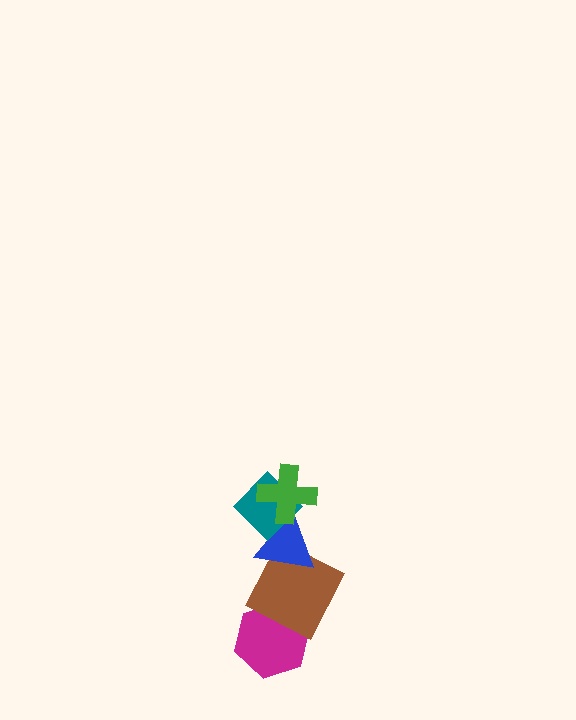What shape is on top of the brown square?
The blue triangle is on top of the brown square.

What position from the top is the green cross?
The green cross is 1st from the top.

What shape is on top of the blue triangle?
The teal diamond is on top of the blue triangle.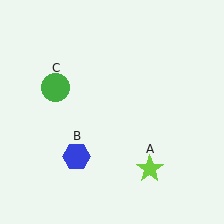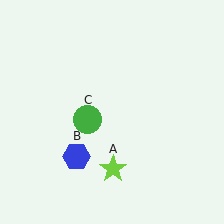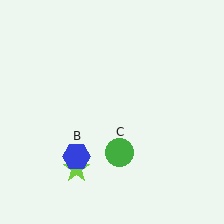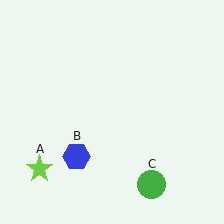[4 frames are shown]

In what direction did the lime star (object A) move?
The lime star (object A) moved left.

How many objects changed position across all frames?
2 objects changed position: lime star (object A), green circle (object C).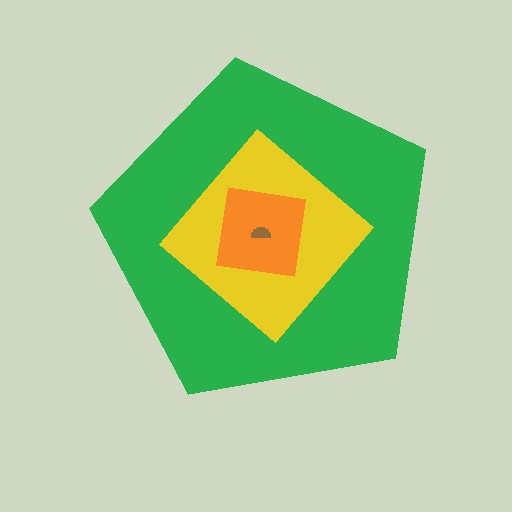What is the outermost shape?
The green pentagon.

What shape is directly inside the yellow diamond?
The orange square.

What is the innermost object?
The brown semicircle.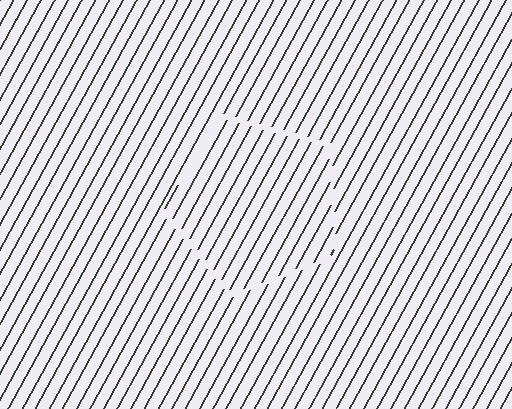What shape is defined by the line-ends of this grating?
An illusory pentagon. The interior of the shape contains the same grating, shifted by half a period — the contour is defined by the phase discontinuity where line-ends from the inner and outer gratings abut.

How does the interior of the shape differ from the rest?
The interior of the shape contains the same grating, shifted by half a period — the contour is defined by the phase discontinuity where line-ends from the inner and outer gratings abut.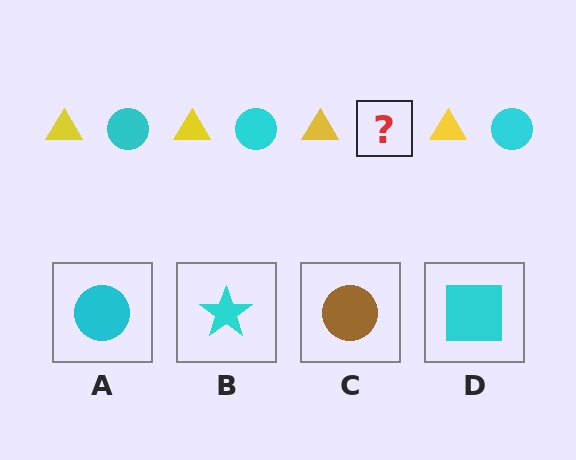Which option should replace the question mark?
Option A.